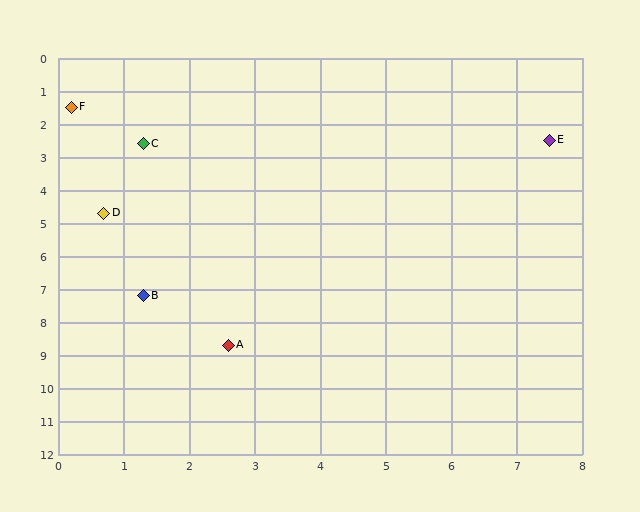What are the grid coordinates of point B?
Point B is at approximately (1.3, 7.2).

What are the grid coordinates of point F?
Point F is at approximately (0.2, 1.5).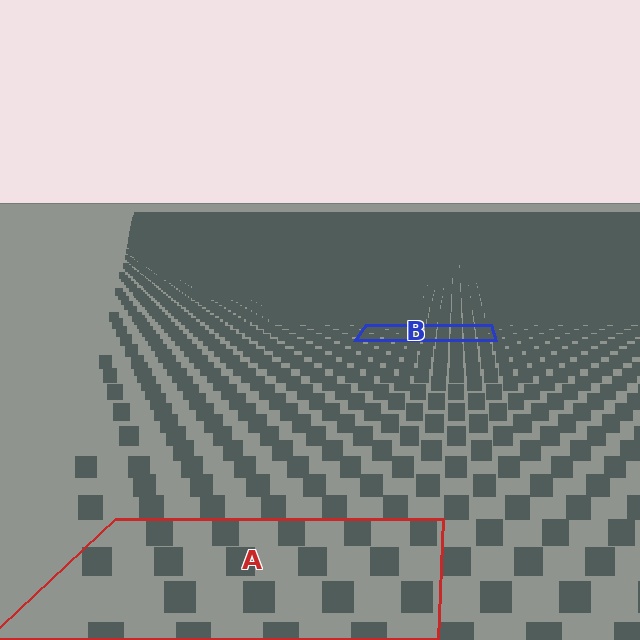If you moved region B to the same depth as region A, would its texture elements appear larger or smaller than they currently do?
They would appear larger. At a closer depth, the same texture elements are projected at a bigger on-screen size.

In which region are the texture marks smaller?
The texture marks are smaller in region B, because it is farther away.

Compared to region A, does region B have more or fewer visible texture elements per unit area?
Region B has more texture elements per unit area — they are packed more densely because it is farther away.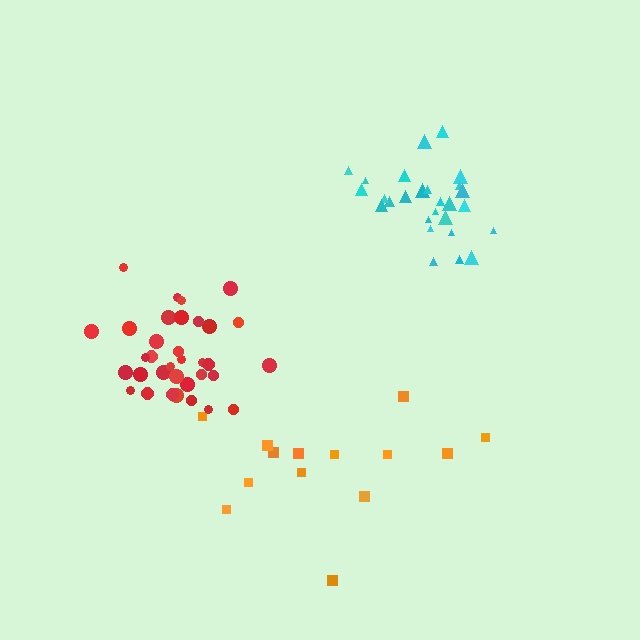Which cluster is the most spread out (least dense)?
Orange.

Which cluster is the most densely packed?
Red.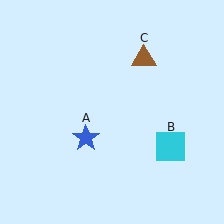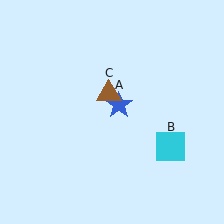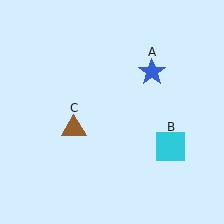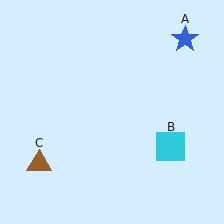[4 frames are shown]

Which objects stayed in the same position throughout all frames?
Cyan square (object B) remained stationary.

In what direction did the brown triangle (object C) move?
The brown triangle (object C) moved down and to the left.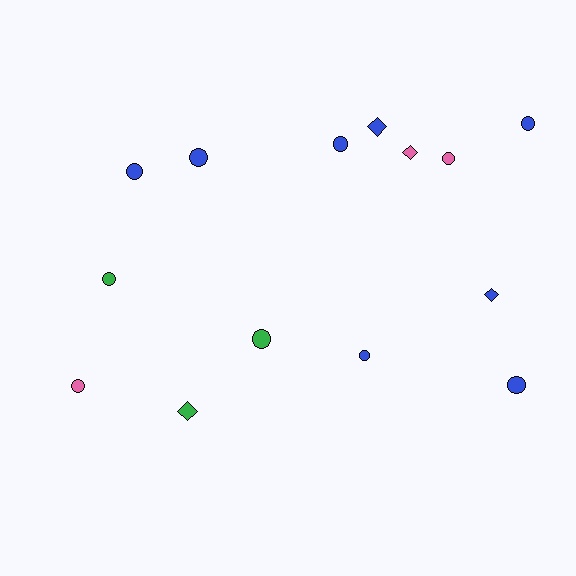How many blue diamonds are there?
There are 2 blue diamonds.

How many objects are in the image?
There are 14 objects.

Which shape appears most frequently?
Circle, with 10 objects.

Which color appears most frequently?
Blue, with 8 objects.